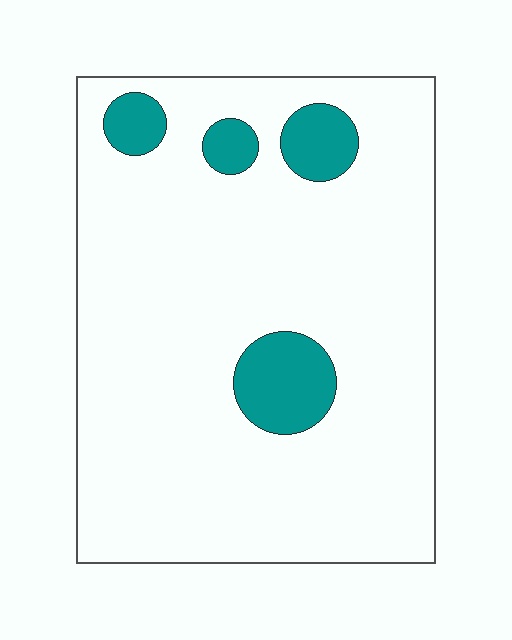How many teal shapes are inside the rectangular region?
4.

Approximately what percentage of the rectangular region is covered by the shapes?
Approximately 10%.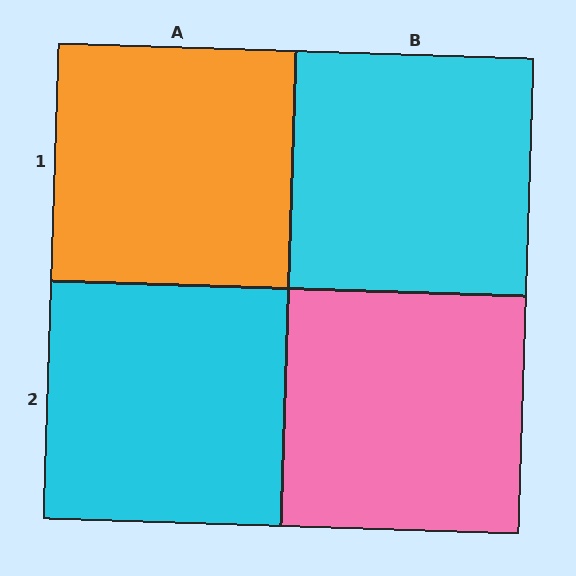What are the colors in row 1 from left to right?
Orange, cyan.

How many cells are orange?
1 cell is orange.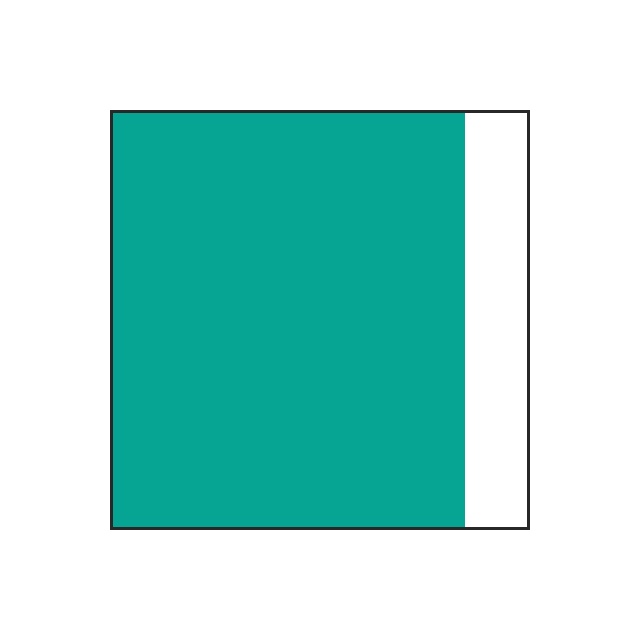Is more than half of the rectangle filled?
Yes.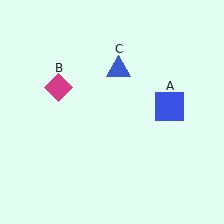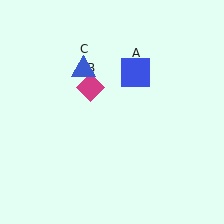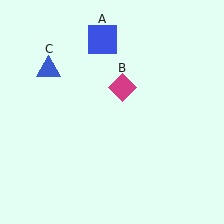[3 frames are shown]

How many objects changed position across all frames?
3 objects changed position: blue square (object A), magenta diamond (object B), blue triangle (object C).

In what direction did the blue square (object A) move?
The blue square (object A) moved up and to the left.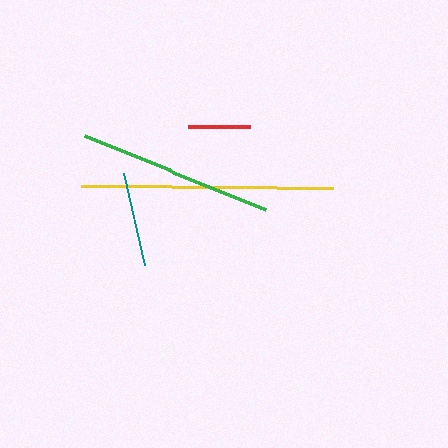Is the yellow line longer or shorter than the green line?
The yellow line is longer than the green line.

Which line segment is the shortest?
The red line is the shortest at approximately 62 pixels.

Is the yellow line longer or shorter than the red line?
The yellow line is longer than the red line.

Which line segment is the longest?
The yellow line is the longest at approximately 252 pixels.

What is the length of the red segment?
The red segment is approximately 62 pixels long.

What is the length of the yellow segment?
The yellow segment is approximately 252 pixels long.